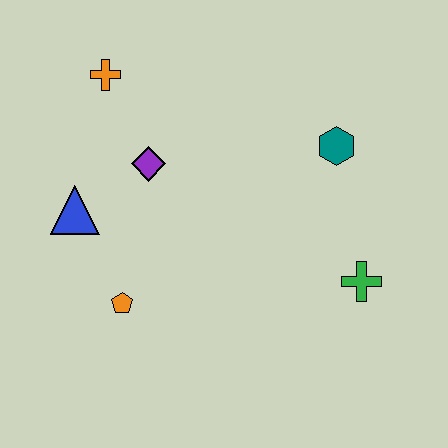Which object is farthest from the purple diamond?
The green cross is farthest from the purple diamond.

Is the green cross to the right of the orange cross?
Yes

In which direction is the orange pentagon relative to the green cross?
The orange pentagon is to the left of the green cross.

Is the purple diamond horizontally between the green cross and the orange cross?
Yes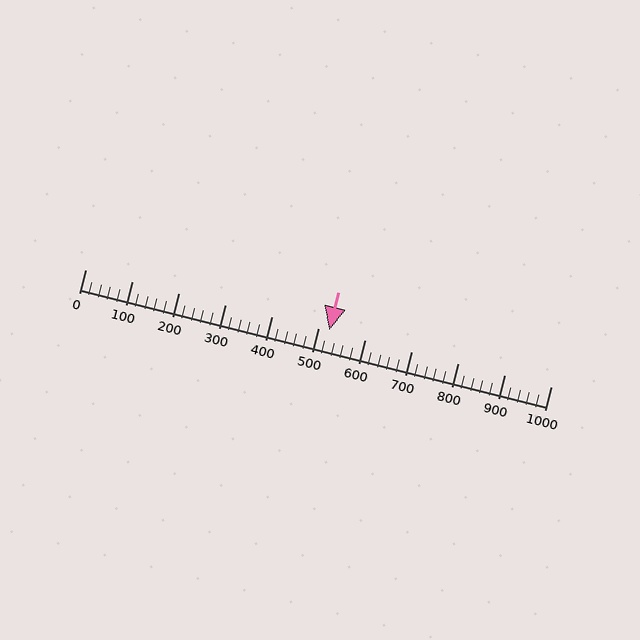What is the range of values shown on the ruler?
The ruler shows values from 0 to 1000.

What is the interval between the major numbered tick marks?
The major tick marks are spaced 100 units apart.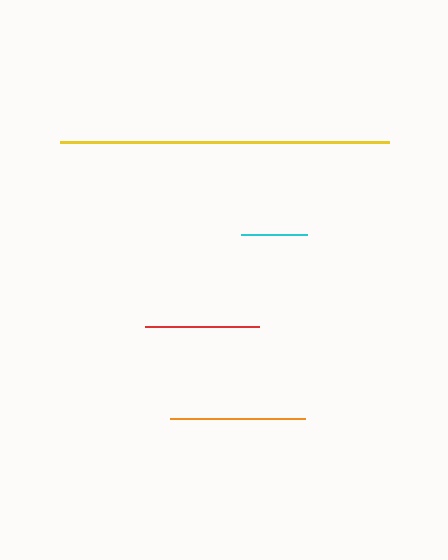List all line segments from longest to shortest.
From longest to shortest: yellow, orange, red, cyan.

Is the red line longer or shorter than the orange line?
The orange line is longer than the red line.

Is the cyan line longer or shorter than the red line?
The red line is longer than the cyan line.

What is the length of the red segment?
The red segment is approximately 114 pixels long.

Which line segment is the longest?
The yellow line is the longest at approximately 329 pixels.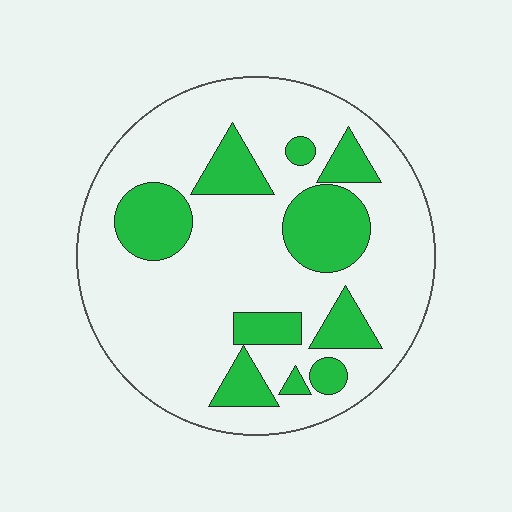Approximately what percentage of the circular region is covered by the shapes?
Approximately 25%.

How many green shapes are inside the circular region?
10.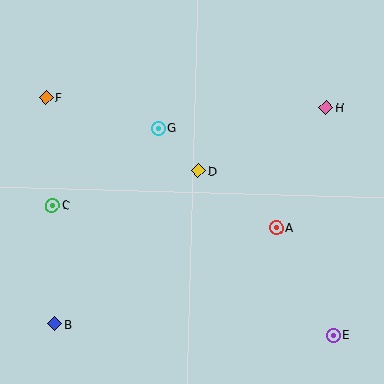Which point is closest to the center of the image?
Point D at (198, 171) is closest to the center.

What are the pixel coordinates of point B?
Point B is at (55, 324).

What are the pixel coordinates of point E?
Point E is at (333, 335).